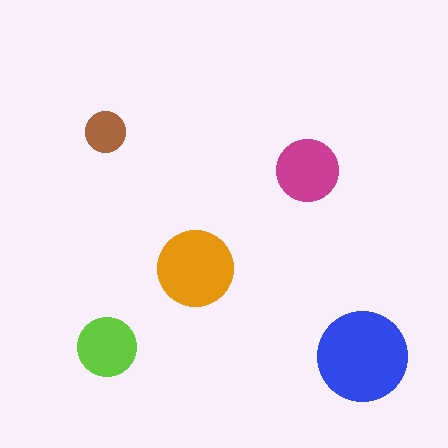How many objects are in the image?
There are 5 objects in the image.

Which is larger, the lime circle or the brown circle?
The lime one.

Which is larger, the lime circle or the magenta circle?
The magenta one.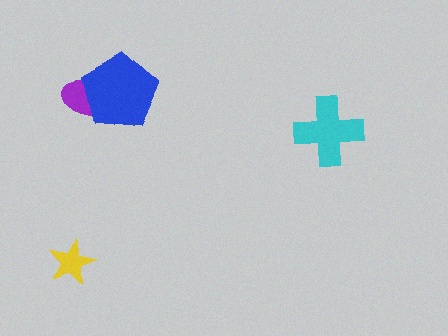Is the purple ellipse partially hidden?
Yes, it is partially covered by another shape.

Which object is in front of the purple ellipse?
The blue pentagon is in front of the purple ellipse.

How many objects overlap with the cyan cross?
0 objects overlap with the cyan cross.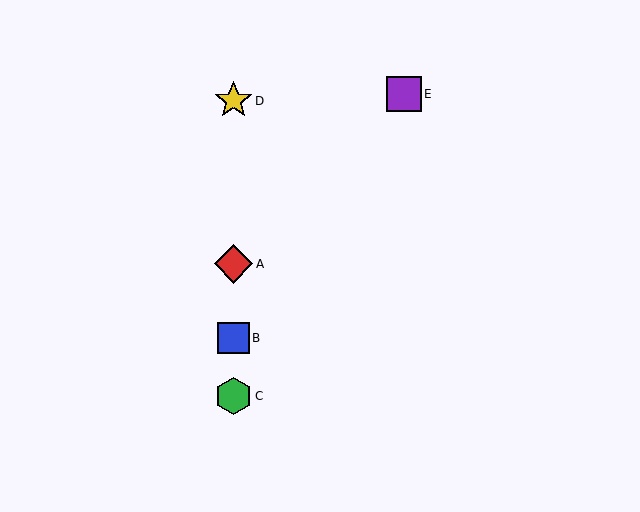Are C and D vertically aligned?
Yes, both are at x≈234.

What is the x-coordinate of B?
Object B is at x≈234.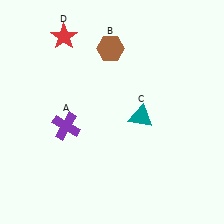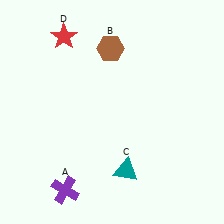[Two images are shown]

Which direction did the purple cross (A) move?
The purple cross (A) moved down.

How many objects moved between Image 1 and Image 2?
2 objects moved between the two images.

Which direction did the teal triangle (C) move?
The teal triangle (C) moved down.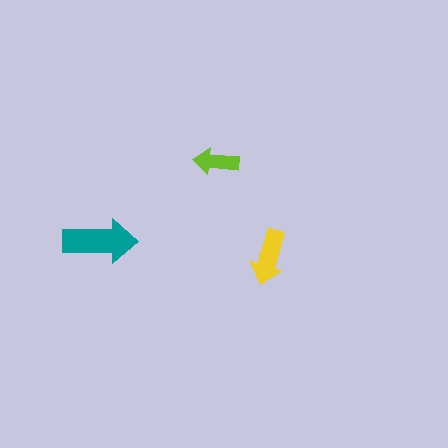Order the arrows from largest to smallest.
the teal one, the yellow one, the lime one.